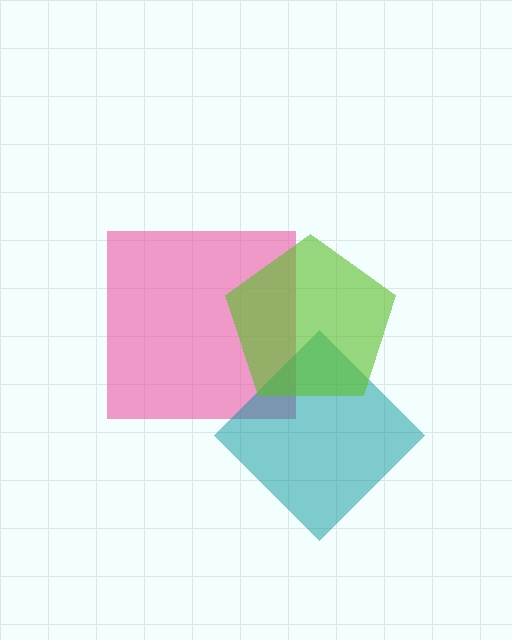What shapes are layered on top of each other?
The layered shapes are: a pink square, a teal diamond, a lime pentagon.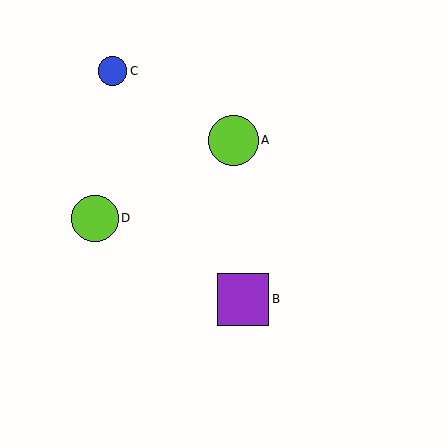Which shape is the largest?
The purple square (labeled B) is the largest.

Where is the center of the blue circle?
The center of the blue circle is at (112, 71).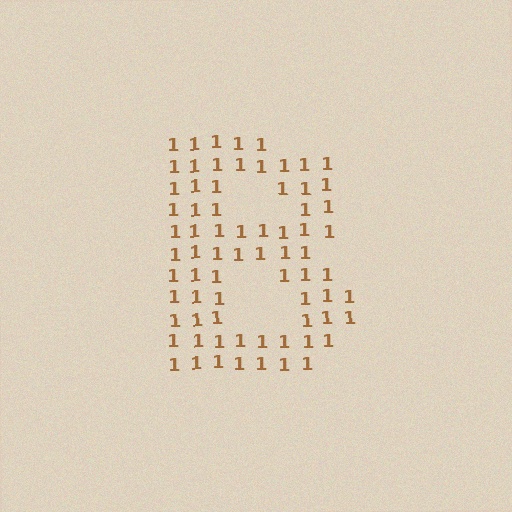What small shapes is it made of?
It is made of small digit 1's.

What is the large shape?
The large shape is the letter B.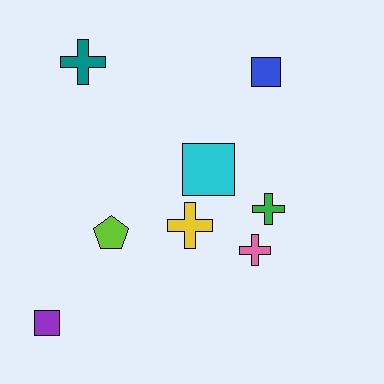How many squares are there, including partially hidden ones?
There are 3 squares.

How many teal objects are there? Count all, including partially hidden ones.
There is 1 teal object.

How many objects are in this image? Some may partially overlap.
There are 8 objects.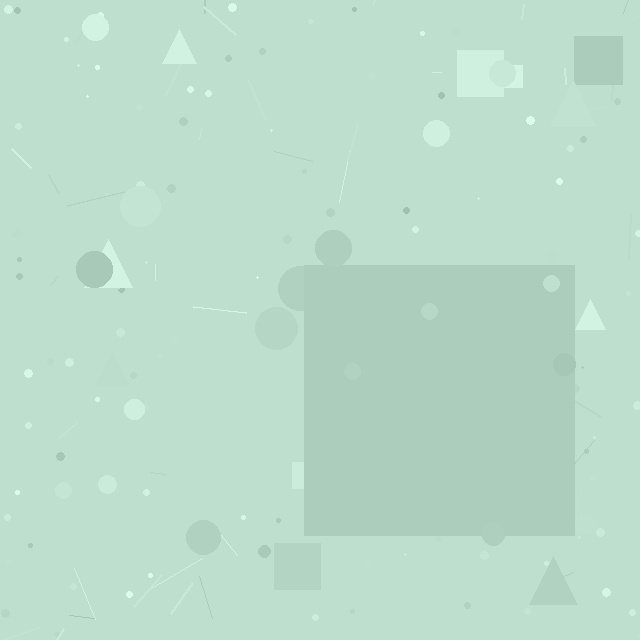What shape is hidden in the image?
A square is hidden in the image.